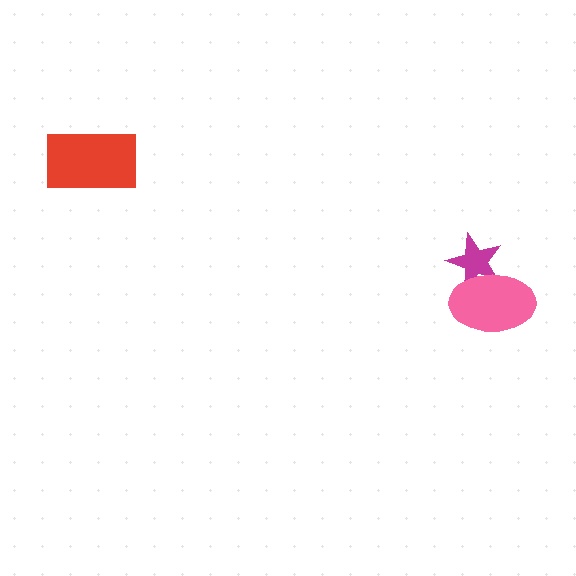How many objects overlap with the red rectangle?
0 objects overlap with the red rectangle.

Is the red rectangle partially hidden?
No, no other shape covers it.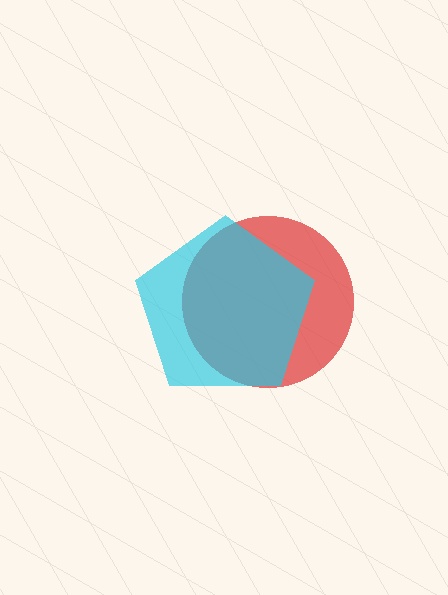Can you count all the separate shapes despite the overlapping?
Yes, there are 2 separate shapes.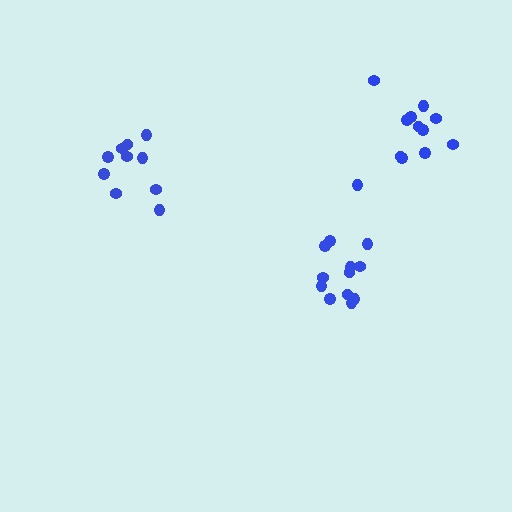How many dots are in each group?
Group 1: 10 dots, Group 2: 12 dots, Group 3: 12 dots (34 total).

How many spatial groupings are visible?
There are 3 spatial groupings.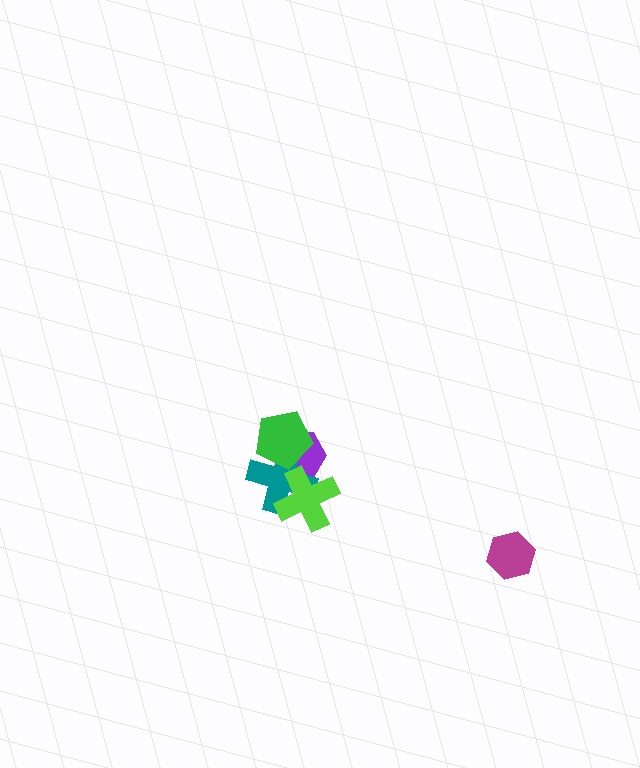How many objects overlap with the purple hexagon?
3 objects overlap with the purple hexagon.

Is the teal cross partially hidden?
Yes, it is partially covered by another shape.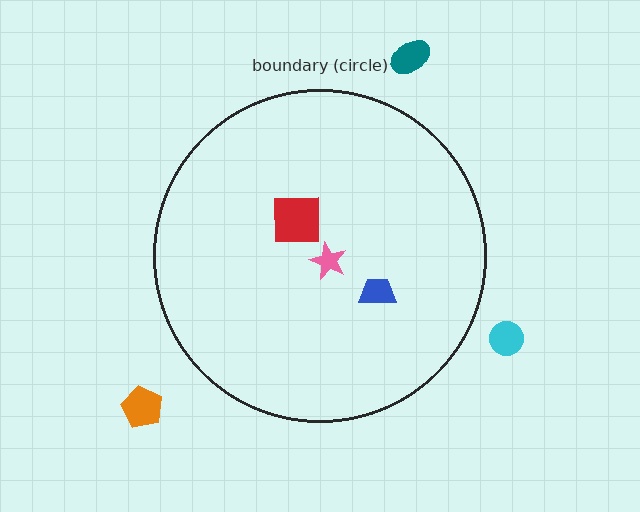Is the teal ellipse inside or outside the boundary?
Outside.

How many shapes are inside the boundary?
3 inside, 3 outside.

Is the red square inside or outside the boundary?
Inside.